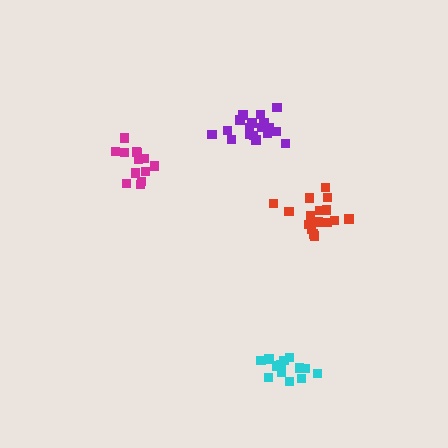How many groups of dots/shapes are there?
There are 4 groups.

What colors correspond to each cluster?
The clusters are colored: red, purple, cyan, magenta.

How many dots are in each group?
Group 1: 16 dots, Group 2: 18 dots, Group 3: 14 dots, Group 4: 13 dots (61 total).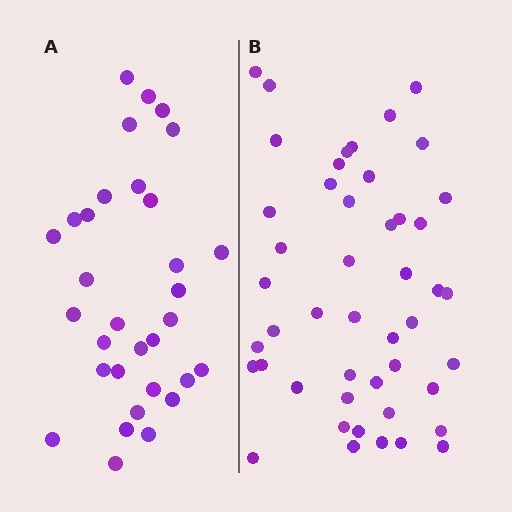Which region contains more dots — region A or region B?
Region B (the right region) has more dots.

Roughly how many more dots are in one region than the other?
Region B has approximately 15 more dots than region A.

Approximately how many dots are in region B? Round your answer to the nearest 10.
About 50 dots. (The exact count is 47, which rounds to 50.)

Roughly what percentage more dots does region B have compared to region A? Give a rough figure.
About 45% more.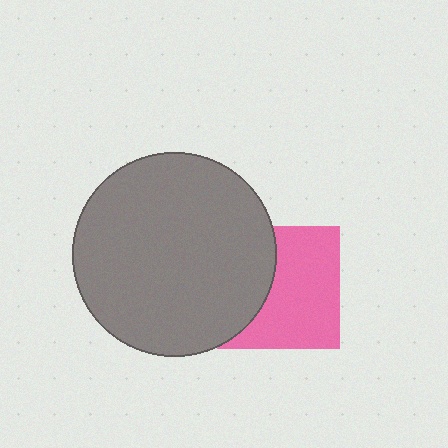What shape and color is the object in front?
The object in front is a gray circle.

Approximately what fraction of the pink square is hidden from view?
Roughly 37% of the pink square is hidden behind the gray circle.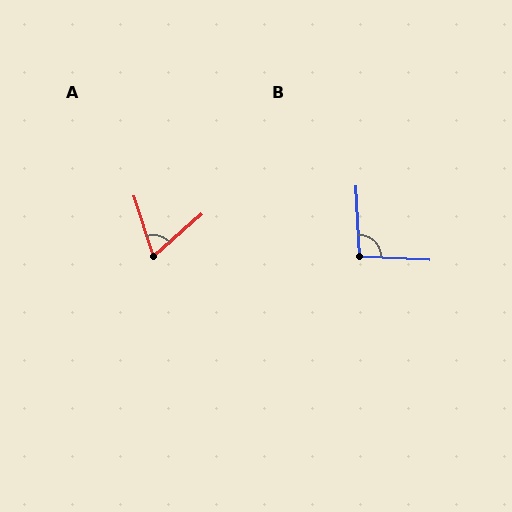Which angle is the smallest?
A, at approximately 67 degrees.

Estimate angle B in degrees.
Approximately 95 degrees.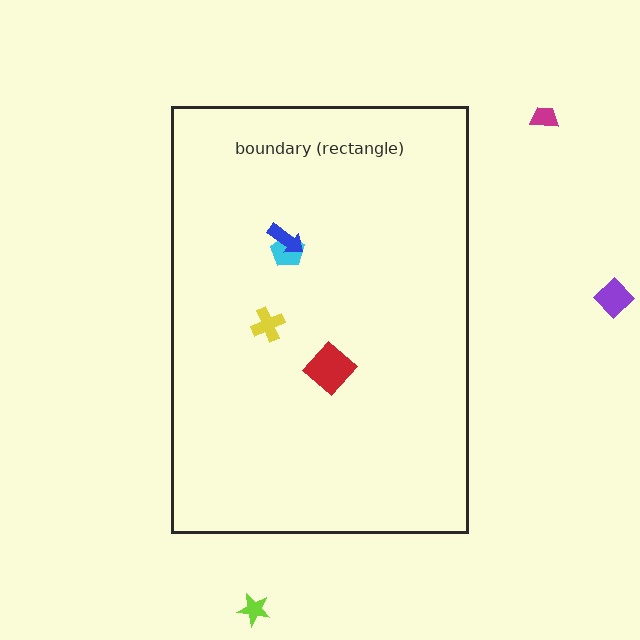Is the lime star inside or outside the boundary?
Outside.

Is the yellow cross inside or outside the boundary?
Inside.